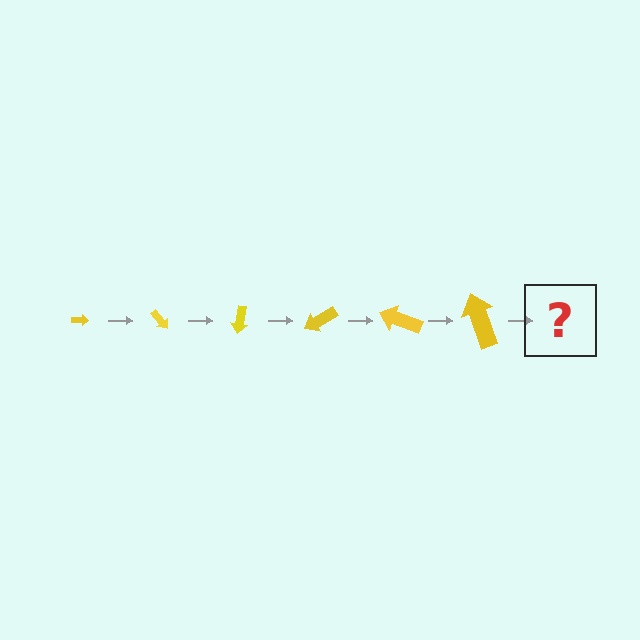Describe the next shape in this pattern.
It should be an arrow, larger than the previous one and rotated 300 degrees from the start.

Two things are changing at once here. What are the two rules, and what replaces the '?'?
The two rules are that the arrow grows larger each step and it rotates 50 degrees each step. The '?' should be an arrow, larger than the previous one and rotated 300 degrees from the start.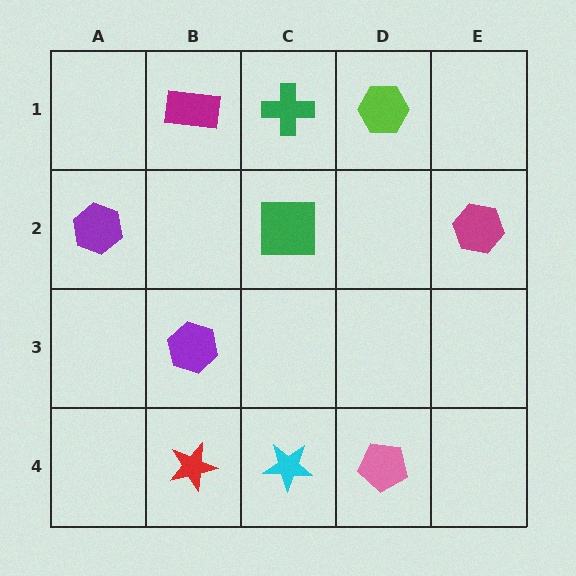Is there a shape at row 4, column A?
No, that cell is empty.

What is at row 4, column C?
A cyan star.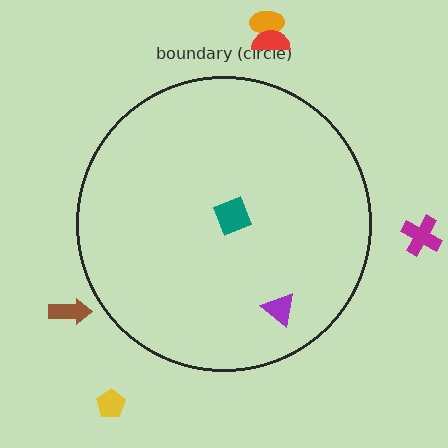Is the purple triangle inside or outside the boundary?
Inside.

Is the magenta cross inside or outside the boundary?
Outside.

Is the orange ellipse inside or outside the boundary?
Outside.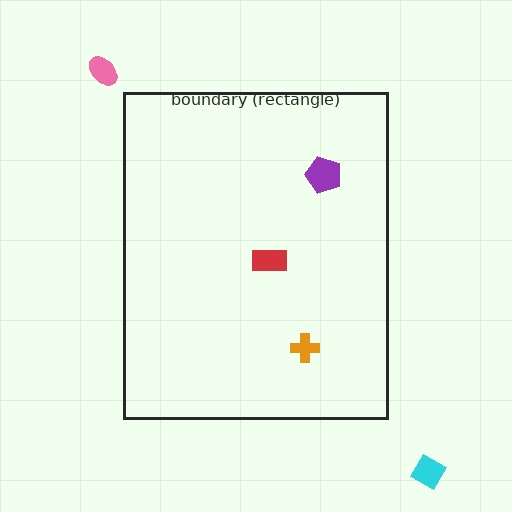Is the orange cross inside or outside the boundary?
Inside.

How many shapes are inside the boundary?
3 inside, 2 outside.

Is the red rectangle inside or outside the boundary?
Inside.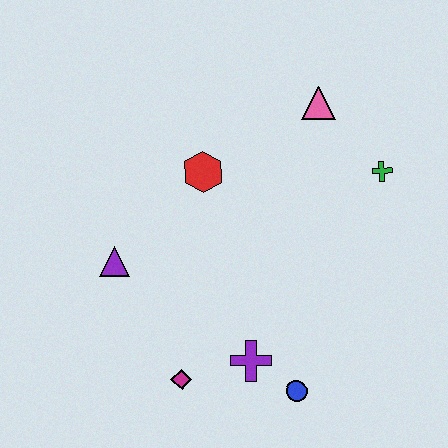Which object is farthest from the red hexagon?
The blue circle is farthest from the red hexagon.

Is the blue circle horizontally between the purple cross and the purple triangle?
No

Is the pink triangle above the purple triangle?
Yes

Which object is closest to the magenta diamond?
The purple cross is closest to the magenta diamond.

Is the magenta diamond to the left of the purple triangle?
No